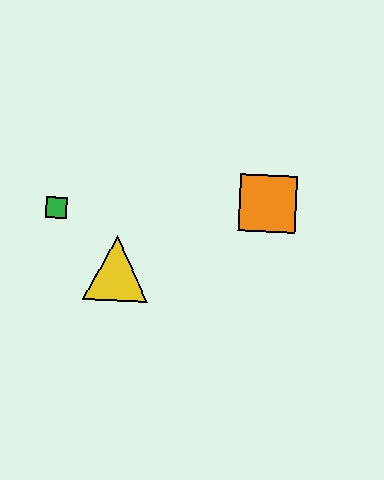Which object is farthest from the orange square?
The green square is farthest from the orange square.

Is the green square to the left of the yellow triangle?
Yes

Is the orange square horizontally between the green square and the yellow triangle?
No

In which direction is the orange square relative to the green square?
The orange square is to the right of the green square.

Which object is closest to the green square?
The yellow triangle is closest to the green square.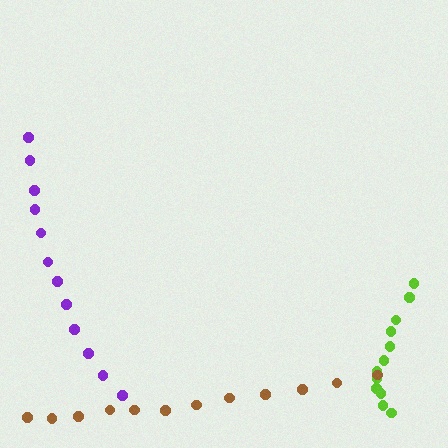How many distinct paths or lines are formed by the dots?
There are 3 distinct paths.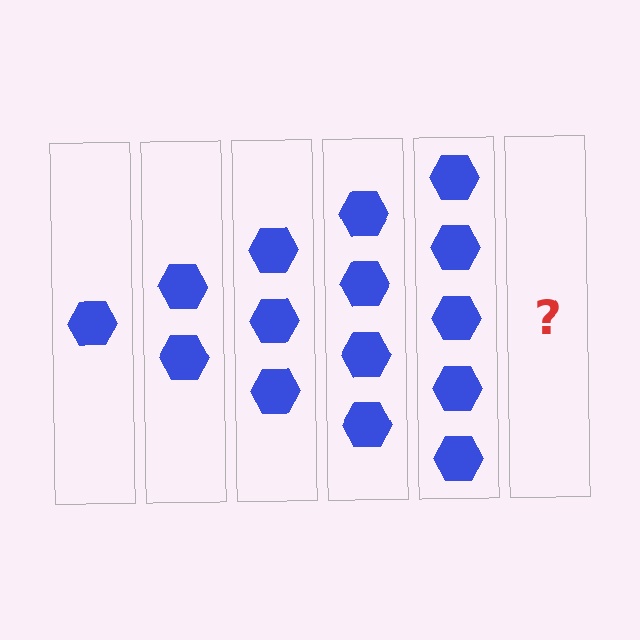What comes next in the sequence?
The next element should be 6 hexagons.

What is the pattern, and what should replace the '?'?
The pattern is that each step adds one more hexagon. The '?' should be 6 hexagons.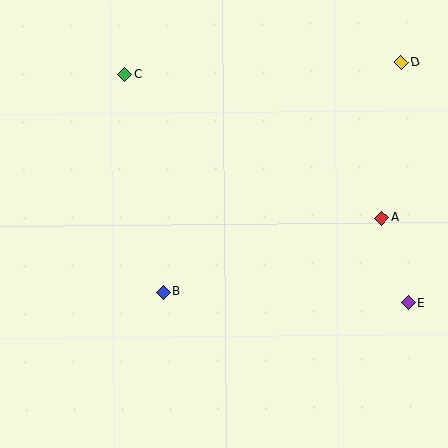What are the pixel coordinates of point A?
Point A is at (382, 218).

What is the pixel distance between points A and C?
The distance between A and C is 295 pixels.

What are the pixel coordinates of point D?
Point D is at (401, 62).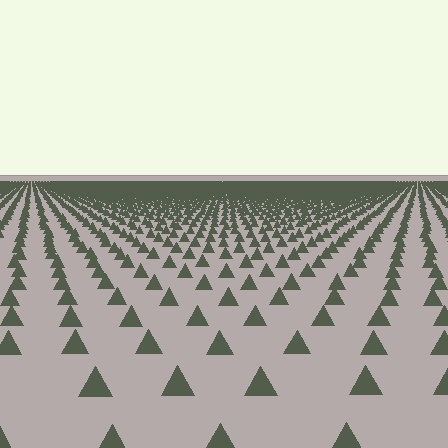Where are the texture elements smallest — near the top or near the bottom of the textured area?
Near the top.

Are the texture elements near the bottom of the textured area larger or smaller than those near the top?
Larger. Near the bottom, elements are closer to the viewer and appear at a bigger on-screen size.